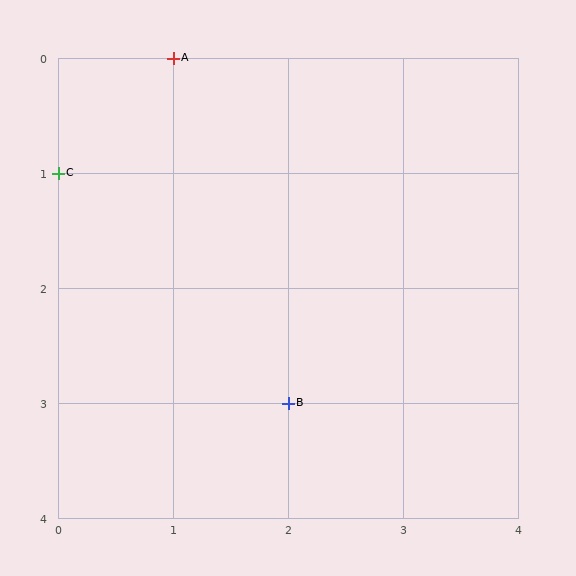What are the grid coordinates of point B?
Point B is at grid coordinates (2, 3).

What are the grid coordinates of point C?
Point C is at grid coordinates (0, 1).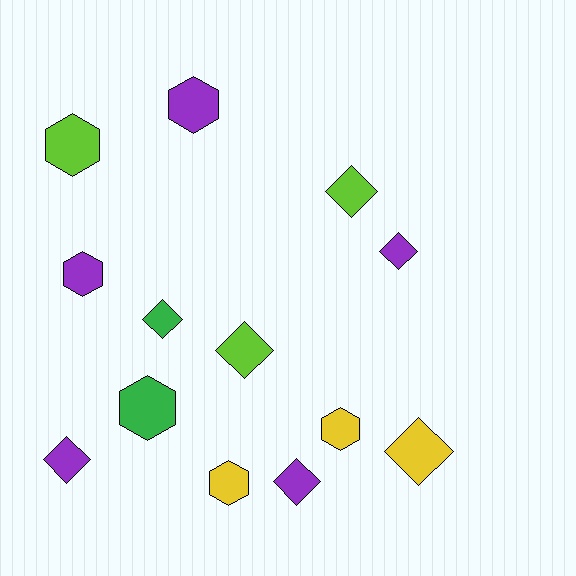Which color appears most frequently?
Purple, with 5 objects.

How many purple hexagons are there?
There are 2 purple hexagons.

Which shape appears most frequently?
Diamond, with 7 objects.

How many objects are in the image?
There are 13 objects.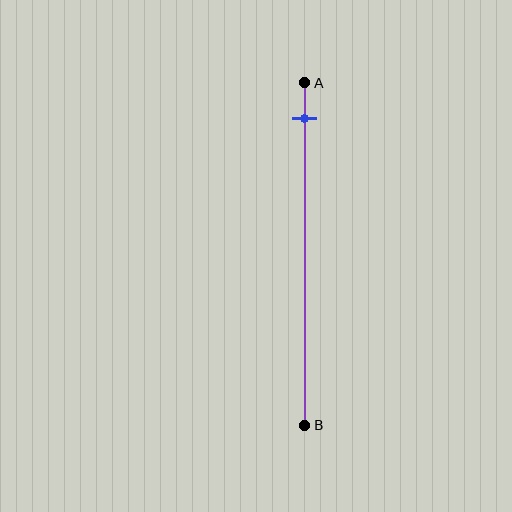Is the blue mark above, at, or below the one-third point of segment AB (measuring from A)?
The blue mark is above the one-third point of segment AB.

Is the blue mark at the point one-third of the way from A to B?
No, the mark is at about 10% from A, not at the 33% one-third point.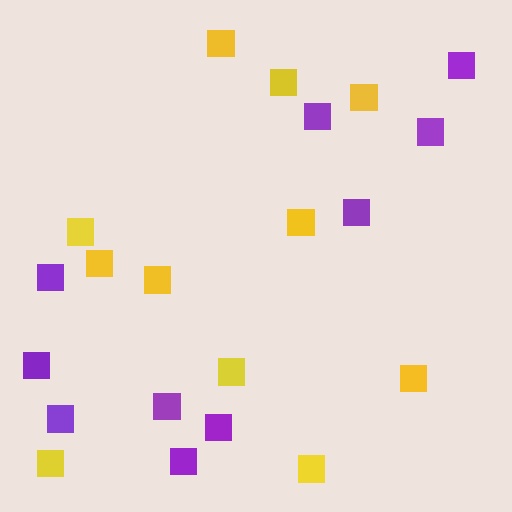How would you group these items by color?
There are 2 groups: one group of yellow squares (11) and one group of purple squares (10).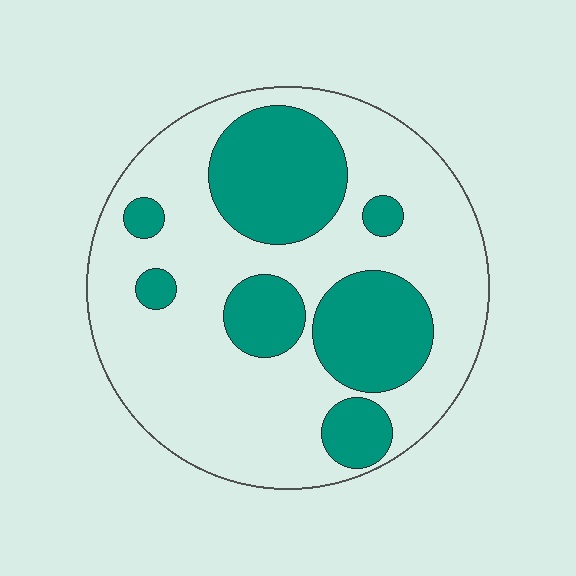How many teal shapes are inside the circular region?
7.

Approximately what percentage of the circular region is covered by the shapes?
Approximately 30%.